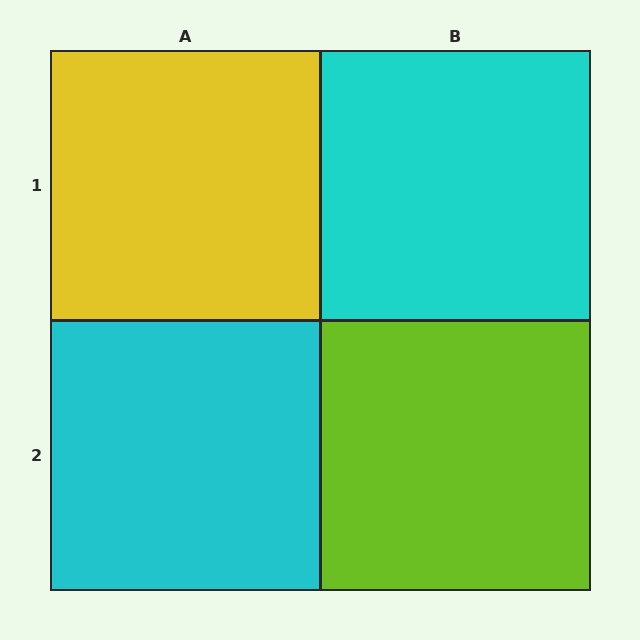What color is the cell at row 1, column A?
Yellow.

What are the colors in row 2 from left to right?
Cyan, lime.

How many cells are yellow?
1 cell is yellow.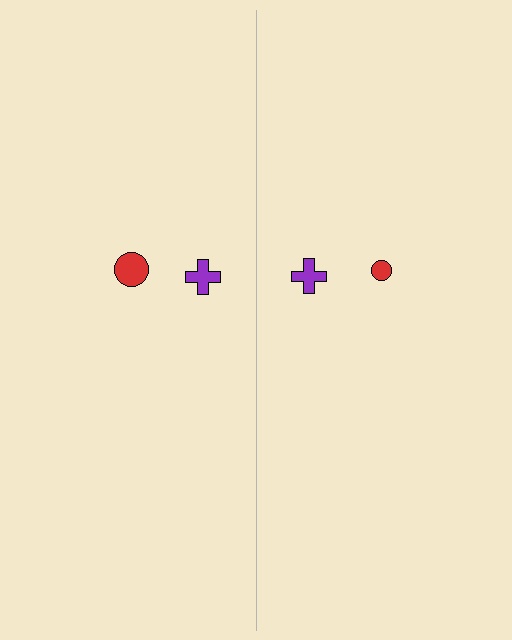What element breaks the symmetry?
The red circle on the right side has a different size than its mirror counterpart.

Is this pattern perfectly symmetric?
No, the pattern is not perfectly symmetric. The red circle on the right side has a different size than its mirror counterpart.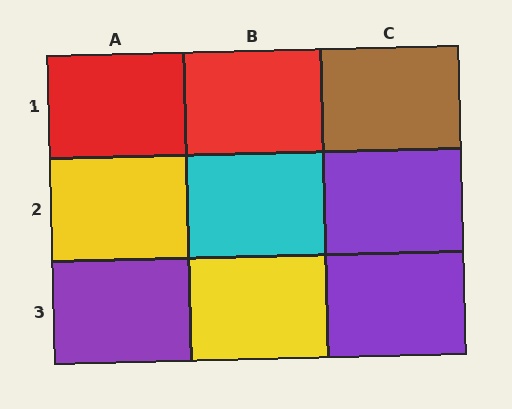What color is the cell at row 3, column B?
Yellow.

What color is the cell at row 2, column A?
Yellow.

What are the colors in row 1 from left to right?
Red, red, brown.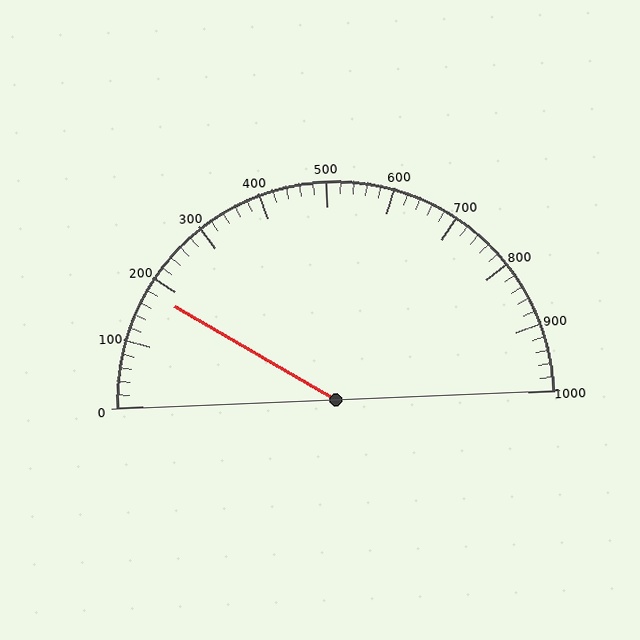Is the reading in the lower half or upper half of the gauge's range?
The reading is in the lower half of the range (0 to 1000).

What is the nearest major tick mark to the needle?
The nearest major tick mark is 200.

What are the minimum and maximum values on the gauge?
The gauge ranges from 0 to 1000.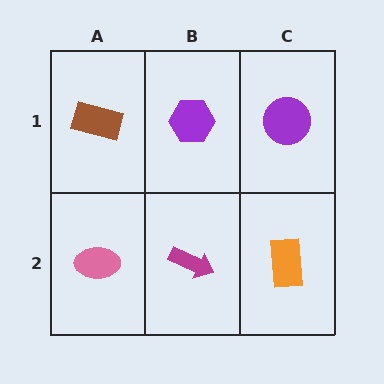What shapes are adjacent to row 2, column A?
A brown rectangle (row 1, column A), a magenta arrow (row 2, column B).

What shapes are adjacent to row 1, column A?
A pink ellipse (row 2, column A), a purple hexagon (row 1, column B).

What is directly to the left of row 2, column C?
A magenta arrow.